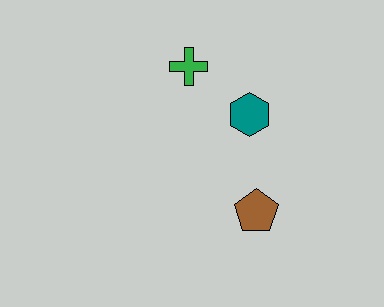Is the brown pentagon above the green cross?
No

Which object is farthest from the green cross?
The brown pentagon is farthest from the green cross.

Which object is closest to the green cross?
The teal hexagon is closest to the green cross.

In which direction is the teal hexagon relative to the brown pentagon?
The teal hexagon is above the brown pentagon.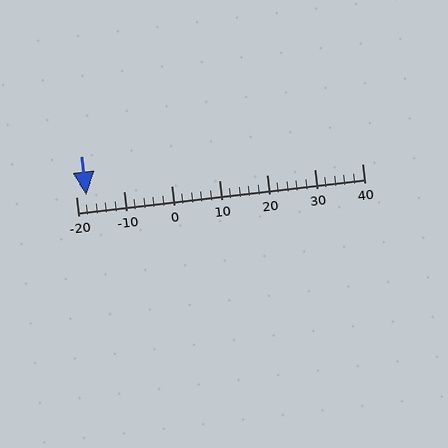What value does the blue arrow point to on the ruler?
The blue arrow points to approximately -18.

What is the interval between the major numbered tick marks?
The major tick marks are spaced 10 units apart.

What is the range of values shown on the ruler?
The ruler shows values from -20 to 40.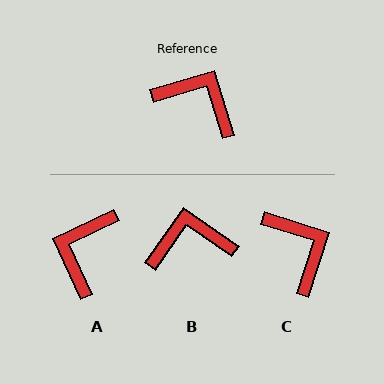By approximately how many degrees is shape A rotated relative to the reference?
Approximately 98 degrees counter-clockwise.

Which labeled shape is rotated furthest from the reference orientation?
A, about 98 degrees away.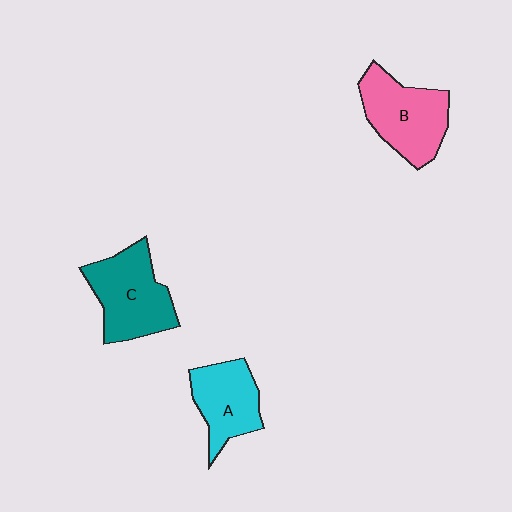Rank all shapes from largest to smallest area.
From largest to smallest: C (teal), B (pink), A (cyan).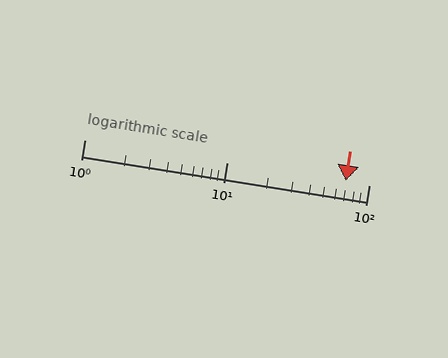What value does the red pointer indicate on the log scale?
The pointer indicates approximately 69.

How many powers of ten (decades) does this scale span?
The scale spans 2 decades, from 1 to 100.